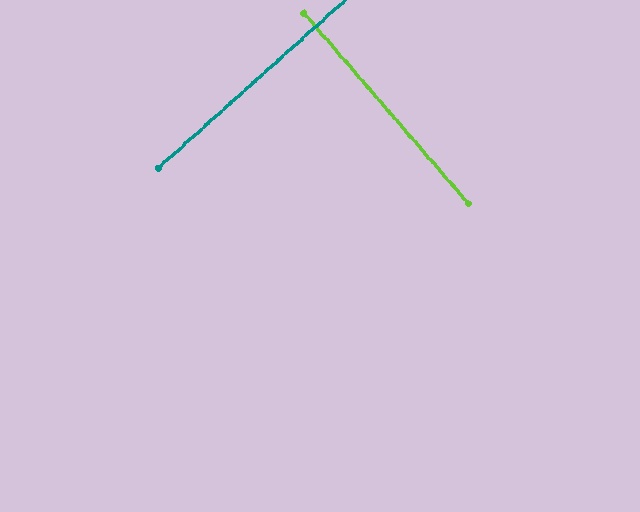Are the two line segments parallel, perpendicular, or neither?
Perpendicular — they meet at approximately 89°.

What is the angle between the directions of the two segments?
Approximately 89 degrees.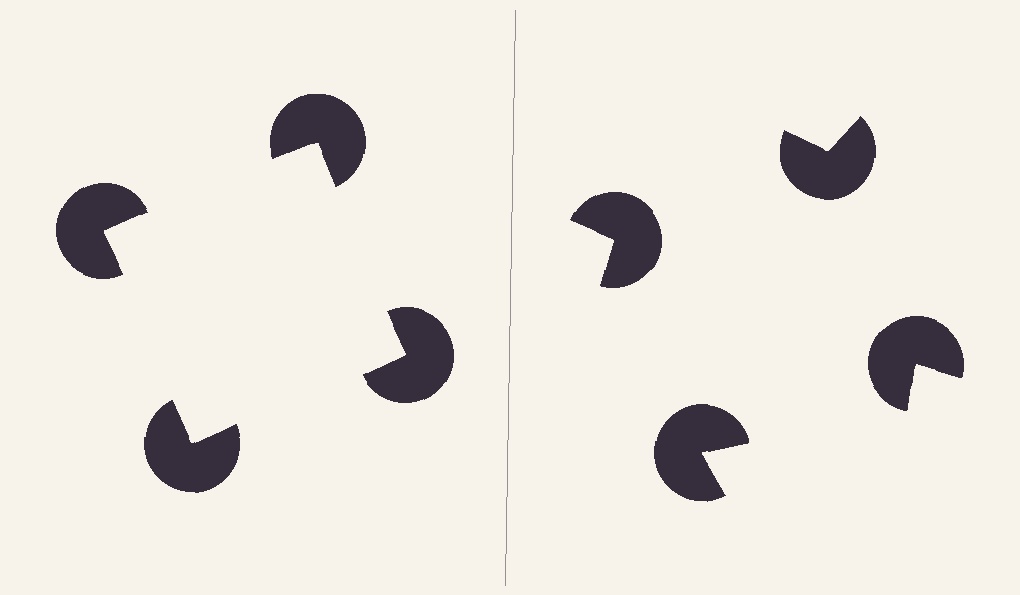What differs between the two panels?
The pac-man discs are positioned identically on both sides; only the wedge orientations differ. On the left they align to a square; on the right they are misaligned.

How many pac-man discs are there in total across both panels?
8 — 4 on each side.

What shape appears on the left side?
An illusory square.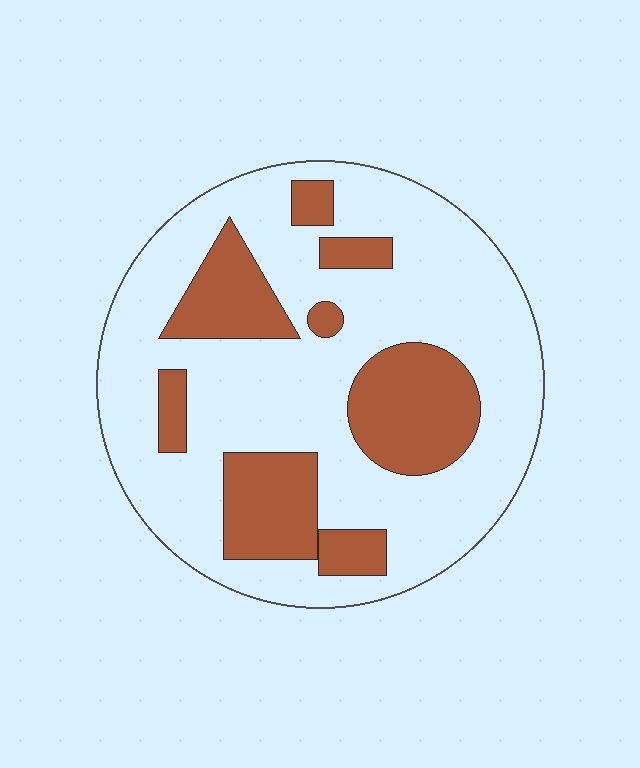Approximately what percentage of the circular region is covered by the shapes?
Approximately 30%.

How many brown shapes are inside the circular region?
8.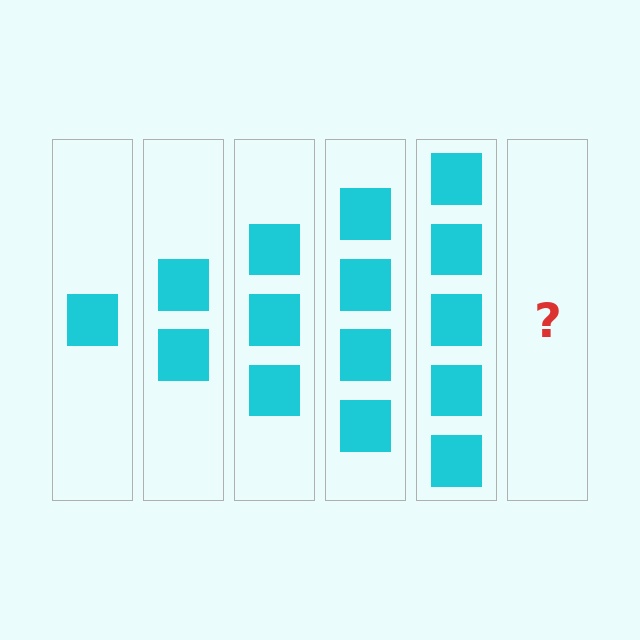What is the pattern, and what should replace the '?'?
The pattern is that each step adds one more square. The '?' should be 6 squares.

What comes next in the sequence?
The next element should be 6 squares.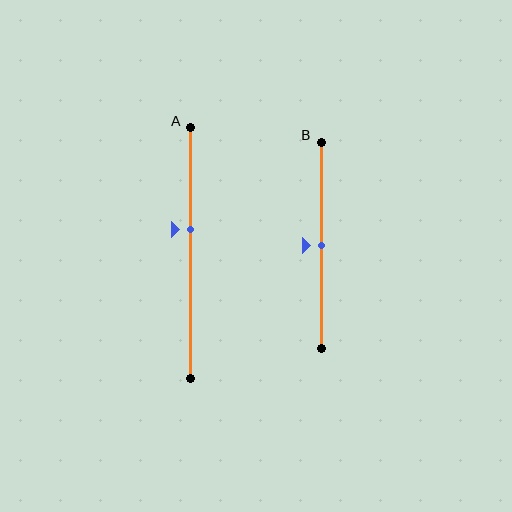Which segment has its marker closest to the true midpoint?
Segment B has its marker closest to the true midpoint.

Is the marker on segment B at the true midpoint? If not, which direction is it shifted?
Yes, the marker on segment B is at the true midpoint.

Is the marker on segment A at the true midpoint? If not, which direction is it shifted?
No, the marker on segment A is shifted upward by about 9% of the segment length.